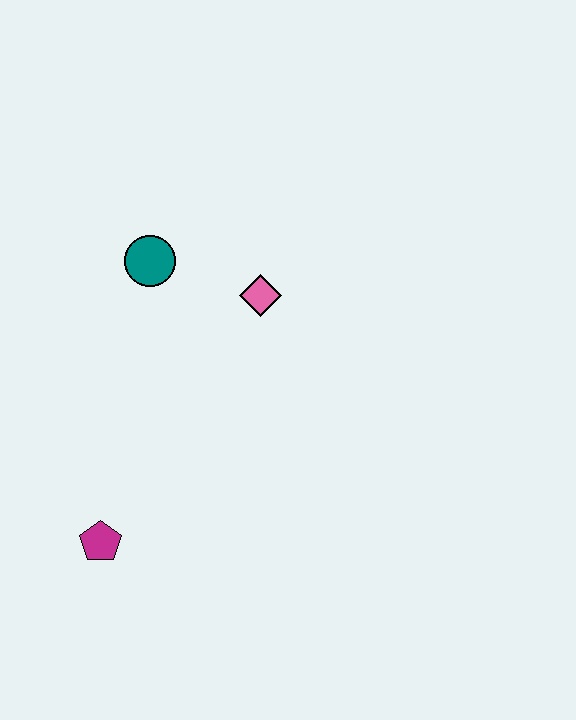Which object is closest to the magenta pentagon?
The teal circle is closest to the magenta pentagon.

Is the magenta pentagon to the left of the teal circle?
Yes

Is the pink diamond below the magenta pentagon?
No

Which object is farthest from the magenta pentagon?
The pink diamond is farthest from the magenta pentagon.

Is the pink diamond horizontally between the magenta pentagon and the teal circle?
No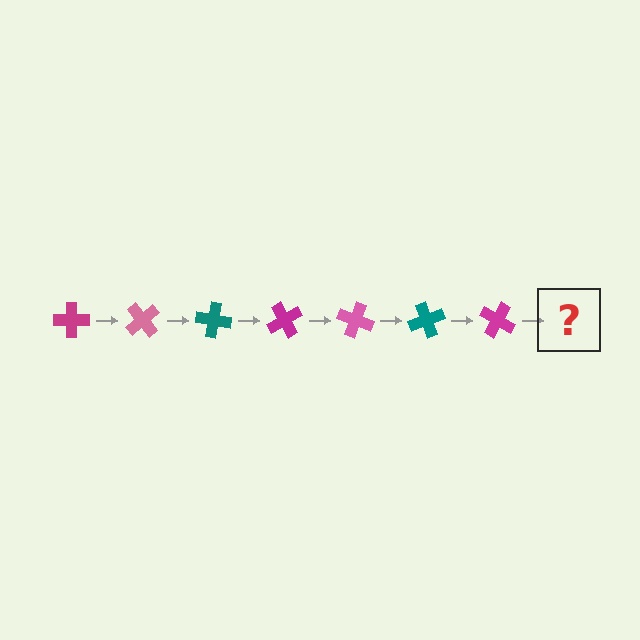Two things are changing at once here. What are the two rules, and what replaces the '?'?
The two rules are that it rotates 50 degrees each step and the color cycles through magenta, pink, and teal. The '?' should be a pink cross, rotated 350 degrees from the start.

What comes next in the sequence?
The next element should be a pink cross, rotated 350 degrees from the start.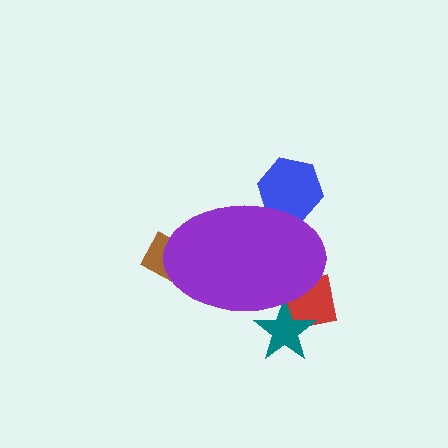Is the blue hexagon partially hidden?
Yes, the blue hexagon is partially hidden behind the purple ellipse.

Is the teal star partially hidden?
Yes, the teal star is partially hidden behind the purple ellipse.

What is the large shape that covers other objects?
A purple ellipse.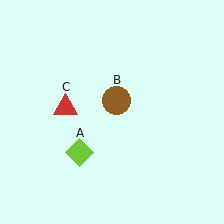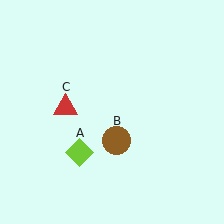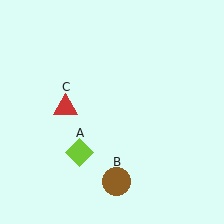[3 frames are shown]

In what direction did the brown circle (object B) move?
The brown circle (object B) moved down.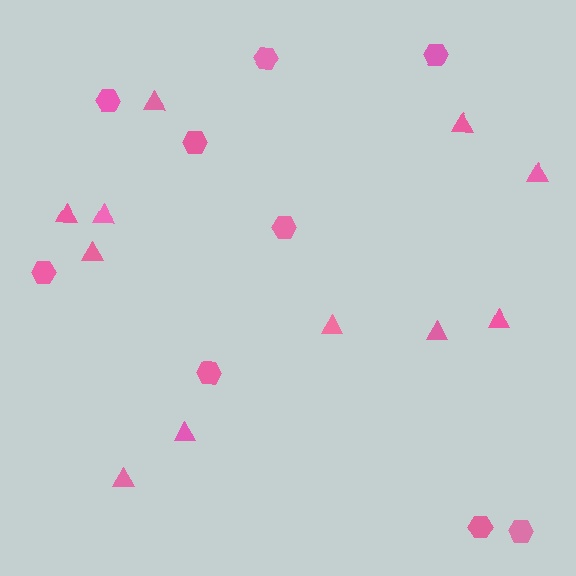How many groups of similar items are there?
There are 2 groups: one group of triangles (11) and one group of hexagons (9).